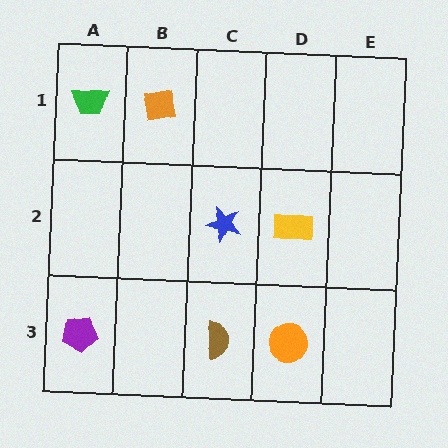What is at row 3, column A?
A purple pentagon.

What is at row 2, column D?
A yellow rectangle.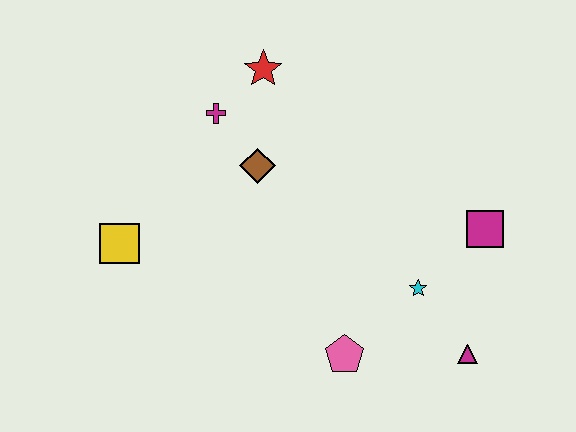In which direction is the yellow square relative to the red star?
The yellow square is below the red star.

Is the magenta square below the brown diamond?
Yes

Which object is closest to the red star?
The magenta cross is closest to the red star.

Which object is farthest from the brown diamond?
The magenta triangle is farthest from the brown diamond.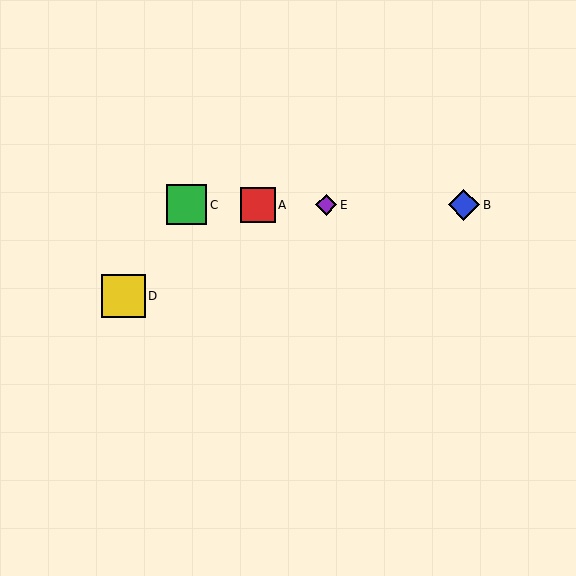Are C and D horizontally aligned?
No, C is at y≈205 and D is at y≈296.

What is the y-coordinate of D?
Object D is at y≈296.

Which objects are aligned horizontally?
Objects A, B, C, E are aligned horizontally.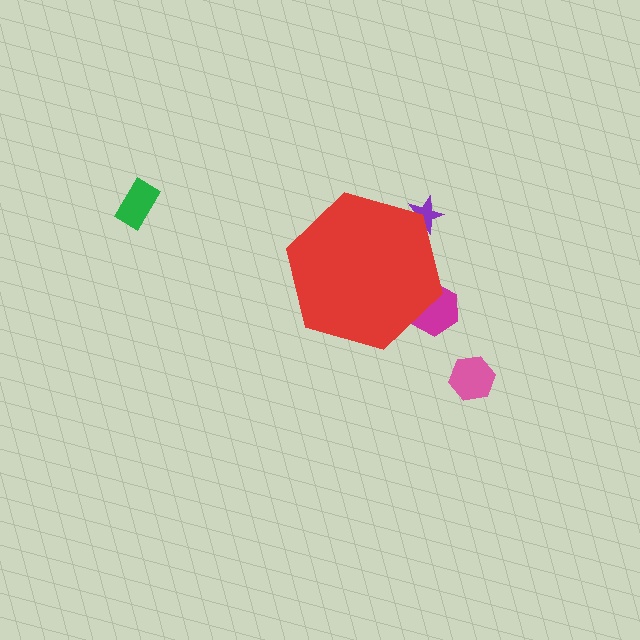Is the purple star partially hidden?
Yes, the purple star is partially hidden behind the red hexagon.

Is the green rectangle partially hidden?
No, the green rectangle is fully visible.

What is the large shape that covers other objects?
A red hexagon.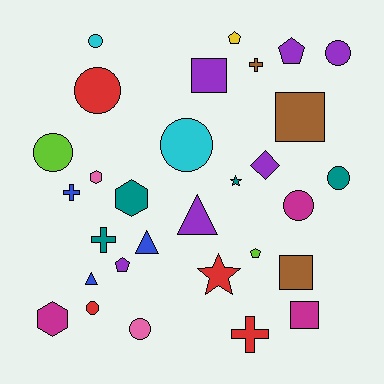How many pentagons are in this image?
There are 4 pentagons.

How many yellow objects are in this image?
There is 1 yellow object.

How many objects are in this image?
There are 30 objects.